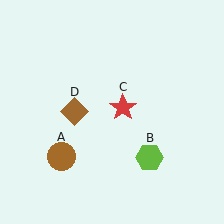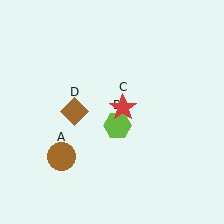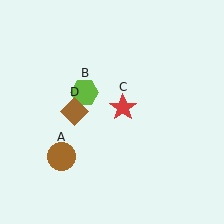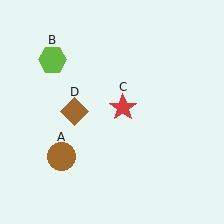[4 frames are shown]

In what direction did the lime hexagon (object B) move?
The lime hexagon (object B) moved up and to the left.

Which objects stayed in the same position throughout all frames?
Brown circle (object A) and red star (object C) and brown diamond (object D) remained stationary.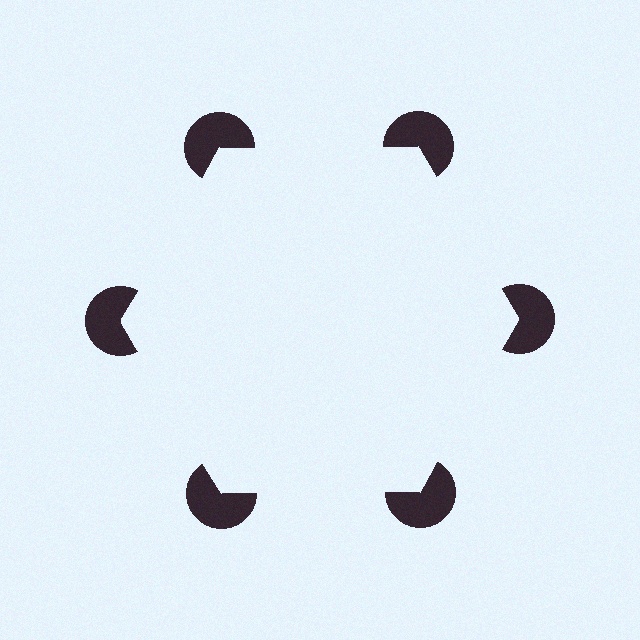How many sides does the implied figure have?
6 sides.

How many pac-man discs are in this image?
There are 6 — one at each vertex of the illusory hexagon.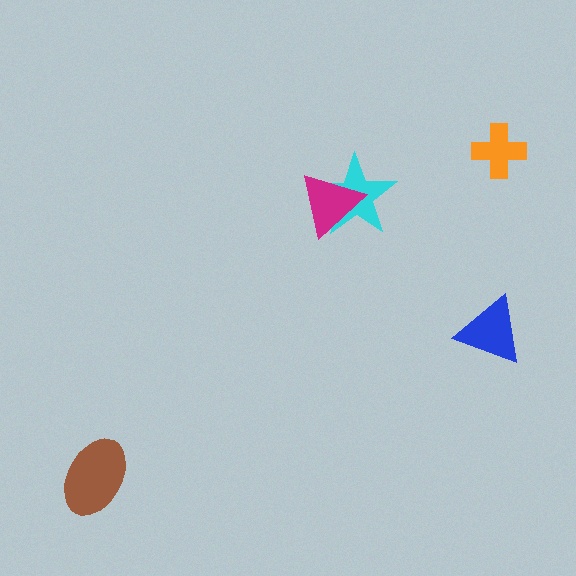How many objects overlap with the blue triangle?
0 objects overlap with the blue triangle.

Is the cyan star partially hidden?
Yes, it is partially covered by another shape.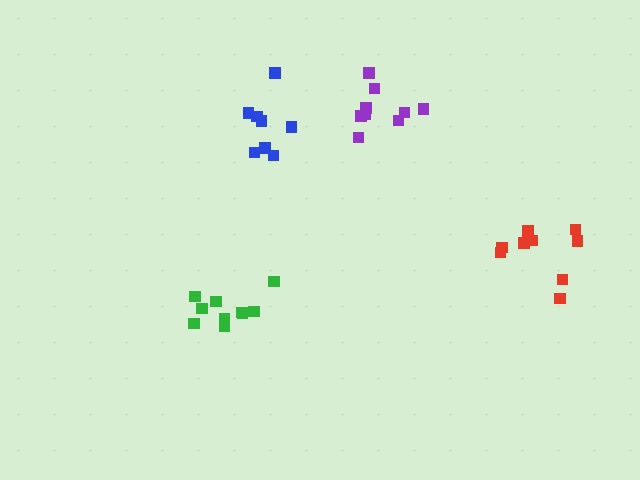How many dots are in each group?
Group 1: 8 dots, Group 2: 9 dots, Group 3: 10 dots, Group 4: 9 dots (36 total).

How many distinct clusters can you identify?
There are 4 distinct clusters.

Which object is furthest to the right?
The red cluster is rightmost.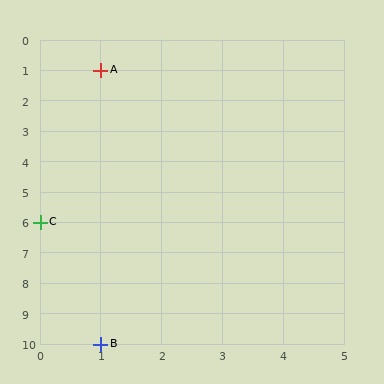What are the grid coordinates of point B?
Point B is at grid coordinates (1, 10).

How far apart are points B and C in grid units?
Points B and C are 1 column and 4 rows apart (about 4.1 grid units diagonally).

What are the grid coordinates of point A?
Point A is at grid coordinates (1, 1).